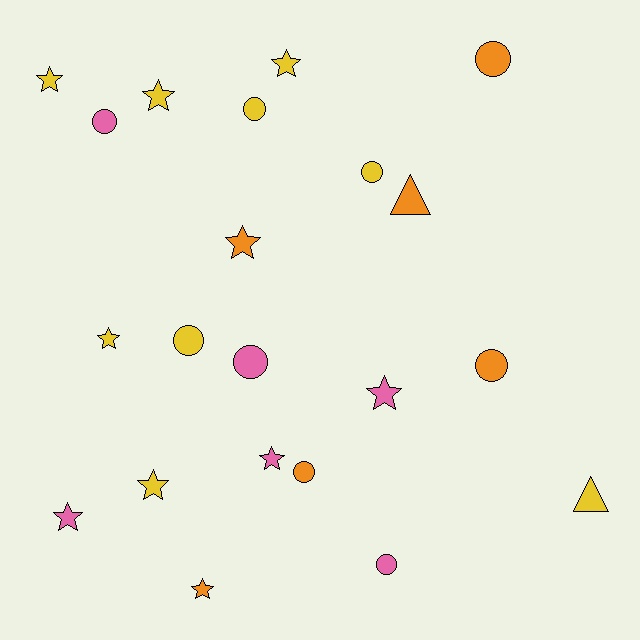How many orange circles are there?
There are 3 orange circles.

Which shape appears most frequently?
Star, with 10 objects.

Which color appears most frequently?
Yellow, with 9 objects.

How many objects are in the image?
There are 21 objects.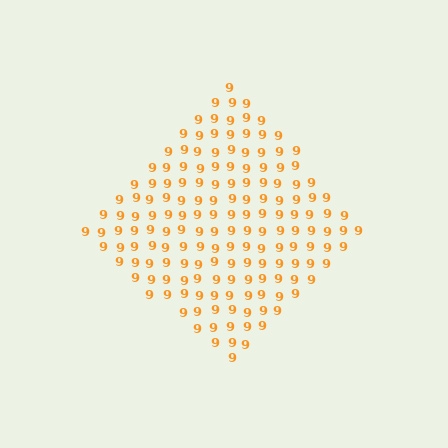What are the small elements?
The small elements are digit 9's.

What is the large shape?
The large shape is a diamond.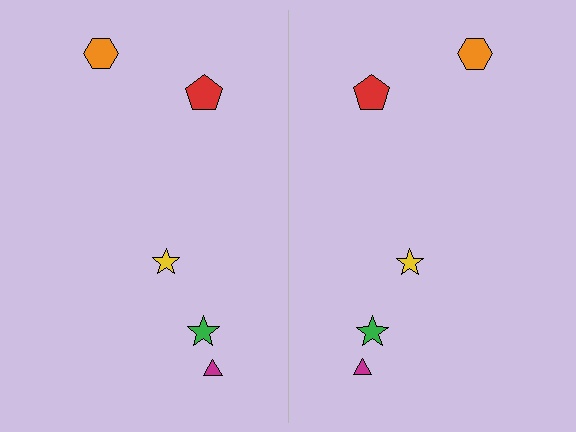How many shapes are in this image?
There are 10 shapes in this image.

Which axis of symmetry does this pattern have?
The pattern has a vertical axis of symmetry running through the center of the image.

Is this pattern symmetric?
Yes, this pattern has bilateral (reflection) symmetry.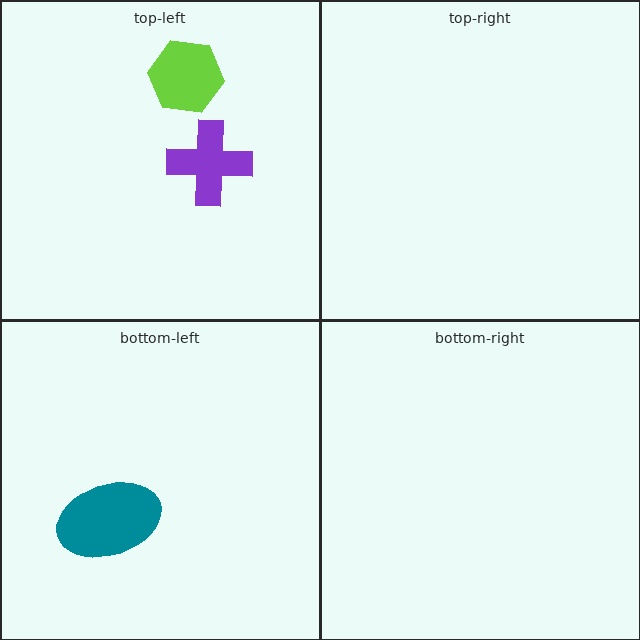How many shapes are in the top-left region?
2.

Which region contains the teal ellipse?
The bottom-left region.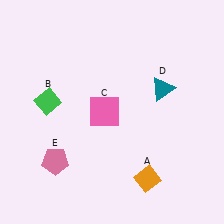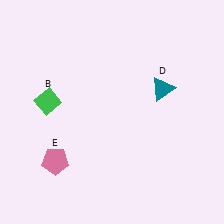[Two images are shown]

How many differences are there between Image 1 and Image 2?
There are 2 differences between the two images.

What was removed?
The pink square (C), the orange diamond (A) were removed in Image 2.